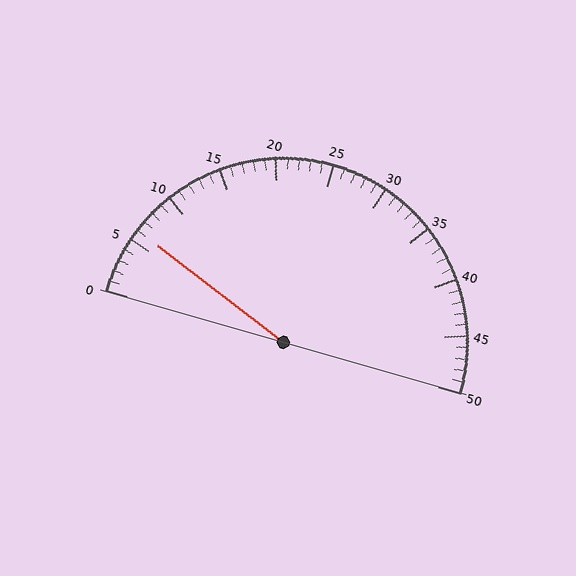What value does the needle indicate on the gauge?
The needle indicates approximately 6.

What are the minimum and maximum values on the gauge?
The gauge ranges from 0 to 50.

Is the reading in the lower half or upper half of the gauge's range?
The reading is in the lower half of the range (0 to 50).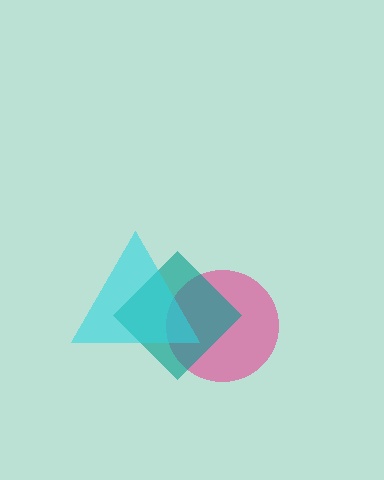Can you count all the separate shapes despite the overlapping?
Yes, there are 3 separate shapes.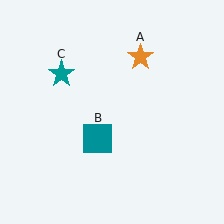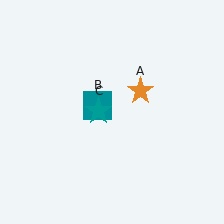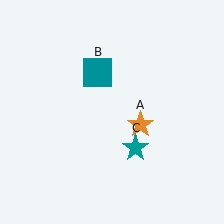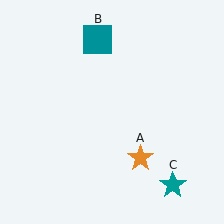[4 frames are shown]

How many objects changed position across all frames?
3 objects changed position: orange star (object A), teal square (object B), teal star (object C).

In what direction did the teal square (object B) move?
The teal square (object B) moved up.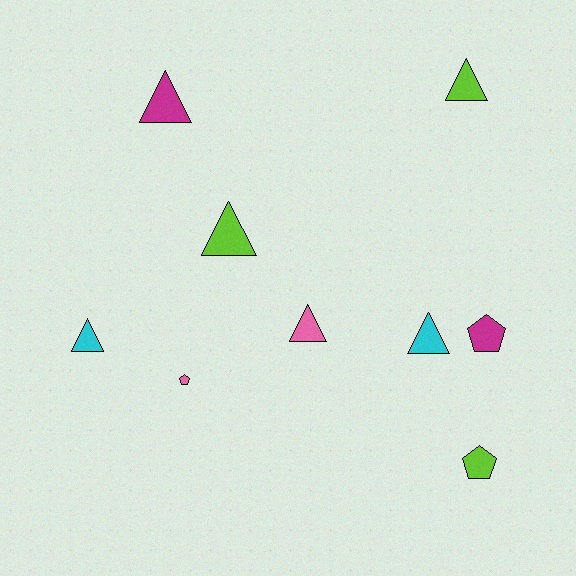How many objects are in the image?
There are 9 objects.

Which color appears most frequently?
Lime, with 3 objects.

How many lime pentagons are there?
There is 1 lime pentagon.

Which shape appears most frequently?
Triangle, with 6 objects.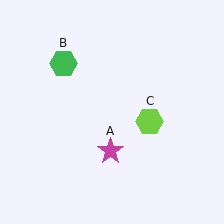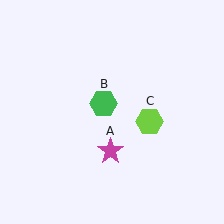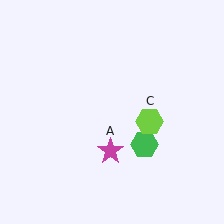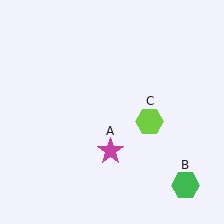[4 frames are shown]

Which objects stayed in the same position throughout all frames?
Magenta star (object A) and lime hexagon (object C) remained stationary.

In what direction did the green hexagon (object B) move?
The green hexagon (object B) moved down and to the right.